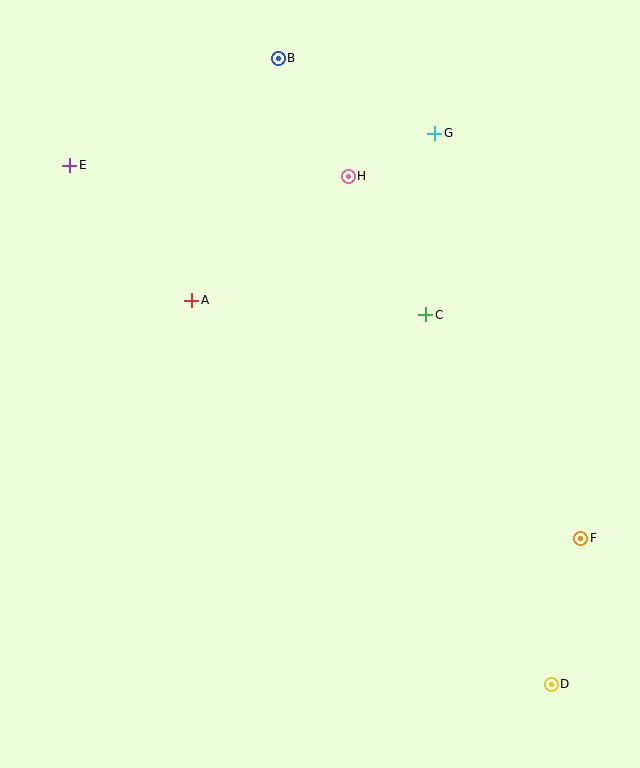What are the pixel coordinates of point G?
Point G is at (435, 133).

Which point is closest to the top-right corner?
Point G is closest to the top-right corner.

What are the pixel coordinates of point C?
Point C is at (426, 315).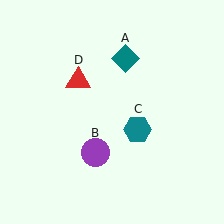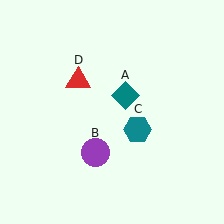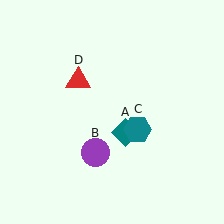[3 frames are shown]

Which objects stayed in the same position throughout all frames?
Purple circle (object B) and teal hexagon (object C) and red triangle (object D) remained stationary.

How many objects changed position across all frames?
1 object changed position: teal diamond (object A).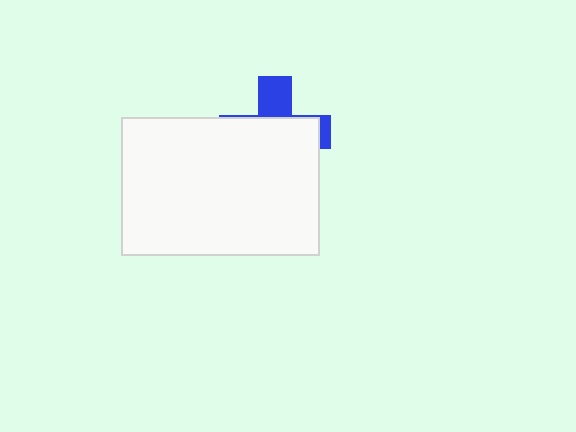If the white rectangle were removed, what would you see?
You would see the complete blue cross.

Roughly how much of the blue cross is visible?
A small part of it is visible (roughly 30%).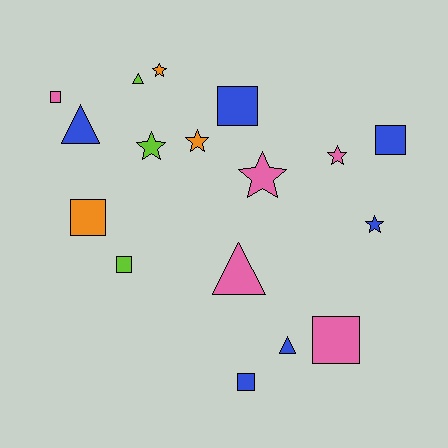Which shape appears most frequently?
Square, with 7 objects.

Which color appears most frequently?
Blue, with 6 objects.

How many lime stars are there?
There is 1 lime star.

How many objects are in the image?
There are 17 objects.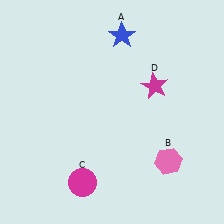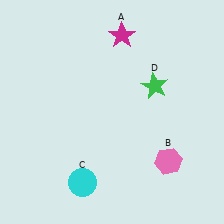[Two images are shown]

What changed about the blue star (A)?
In Image 1, A is blue. In Image 2, it changed to magenta.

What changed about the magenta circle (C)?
In Image 1, C is magenta. In Image 2, it changed to cyan.